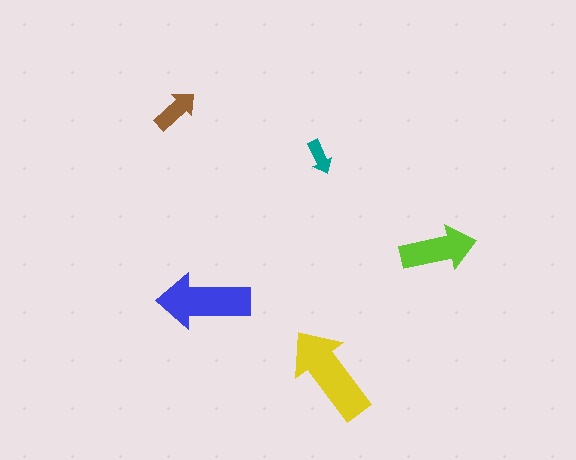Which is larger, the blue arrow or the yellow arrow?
The yellow one.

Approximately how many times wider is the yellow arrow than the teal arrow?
About 3 times wider.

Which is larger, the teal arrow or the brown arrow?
The brown one.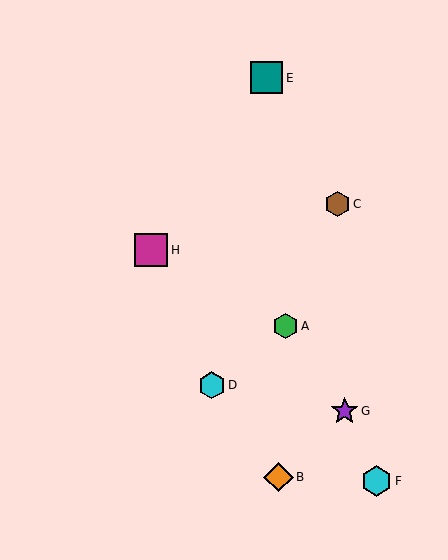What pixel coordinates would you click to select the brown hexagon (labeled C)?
Click at (337, 204) to select the brown hexagon C.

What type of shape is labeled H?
Shape H is a magenta square.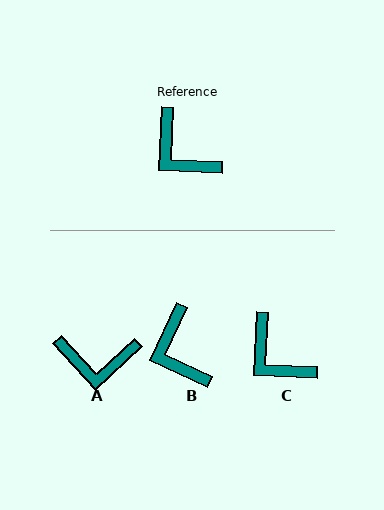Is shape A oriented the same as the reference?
No, it is off by about 46 degrees.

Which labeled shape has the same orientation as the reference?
C.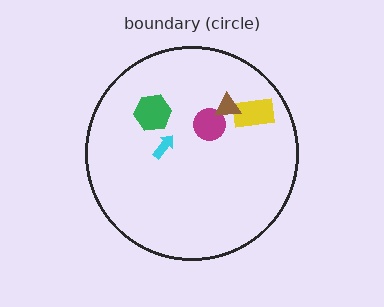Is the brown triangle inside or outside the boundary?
Inside.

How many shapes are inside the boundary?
5 inside, 0 outside.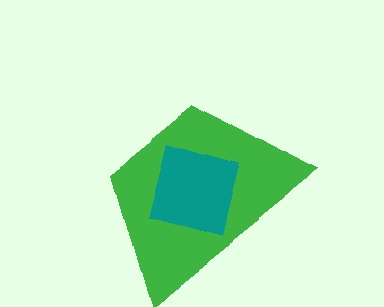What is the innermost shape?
The teal square.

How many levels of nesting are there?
2.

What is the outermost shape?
The green trapezoid.